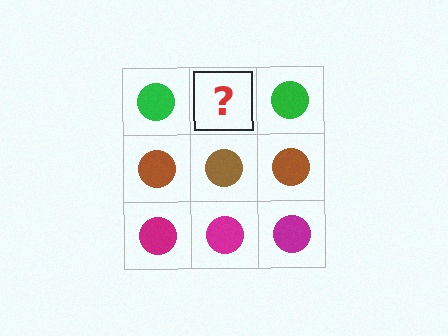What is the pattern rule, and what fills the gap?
The rule is that each row has a consistent color. The gap should be filled with a green circle.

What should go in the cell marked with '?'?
The missing cell should contain a green circle.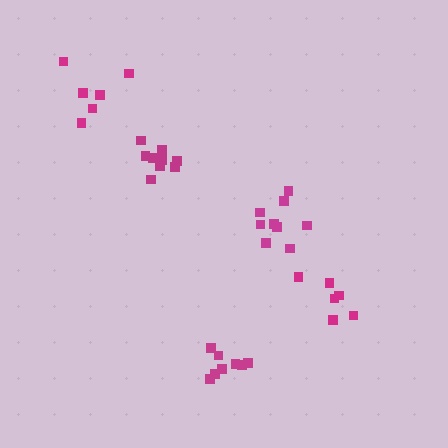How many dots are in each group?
Group 1: 9 dots, Group 2: 8 dots, Group 3: 6 dots, Group 4: 6 dots, Group 5: 9 dots (38 total).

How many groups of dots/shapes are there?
There are 5 groups.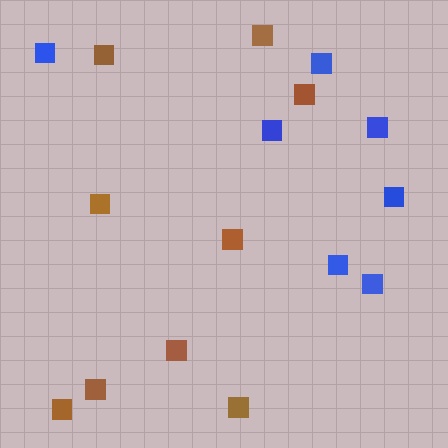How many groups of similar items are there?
There are 2 groups: one group of blue squares (7) and one group of brown squares (9).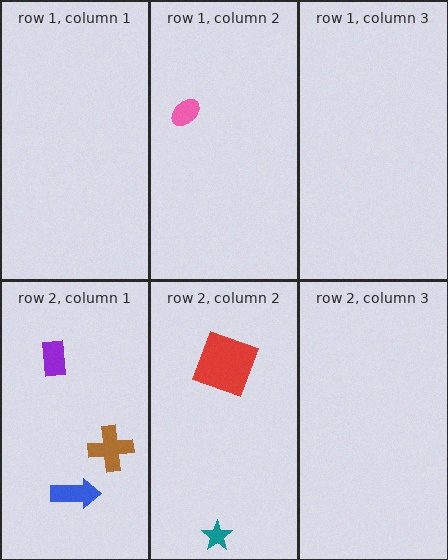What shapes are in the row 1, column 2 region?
The pink ellipse.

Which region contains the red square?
The row 2, column 2 region.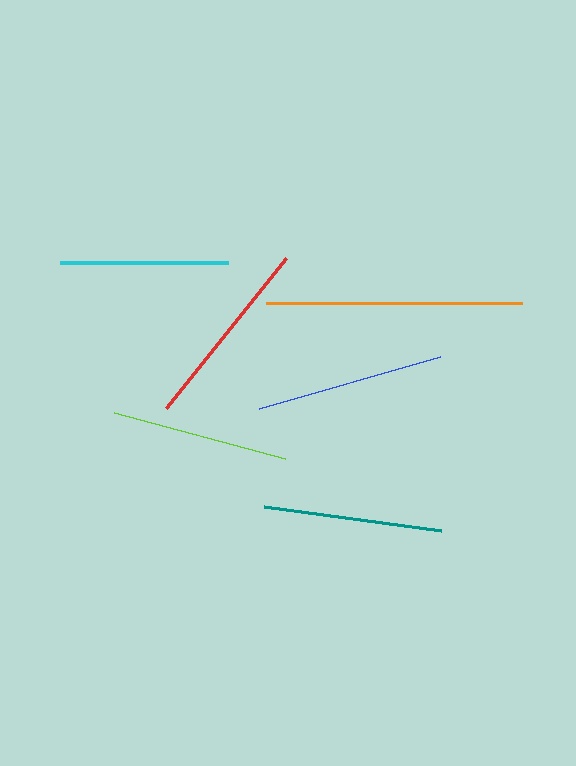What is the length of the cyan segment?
The cyan segment is approximately 168 pixels long.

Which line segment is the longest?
The orange line is the longest at approximately 256 pixels.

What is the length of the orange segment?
The orange segment is approximately 256 pixels long.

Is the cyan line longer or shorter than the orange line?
The orange line is longer than the cyan line.